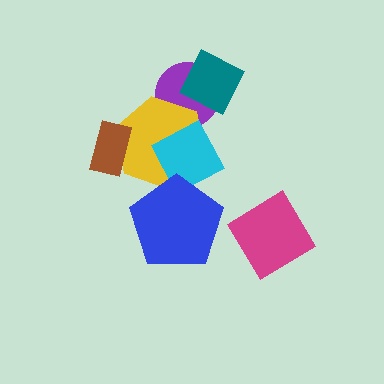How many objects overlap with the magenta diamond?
0 objects overlap with the magenta diamond.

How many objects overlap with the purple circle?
2 objects overlap with the purple circle.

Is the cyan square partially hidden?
Yes, it is partially covered by another shape.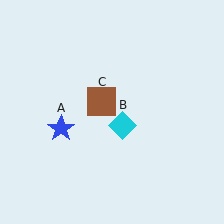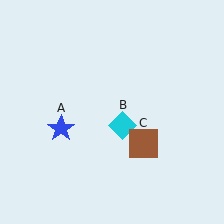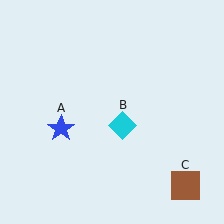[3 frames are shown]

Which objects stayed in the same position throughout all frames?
Blue star (object A) and cyan diamond (object B) remained stationary.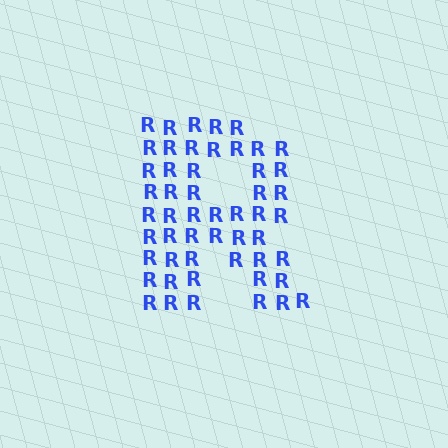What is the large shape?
The large shape is the letter R.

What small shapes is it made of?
It is made of small letter R's.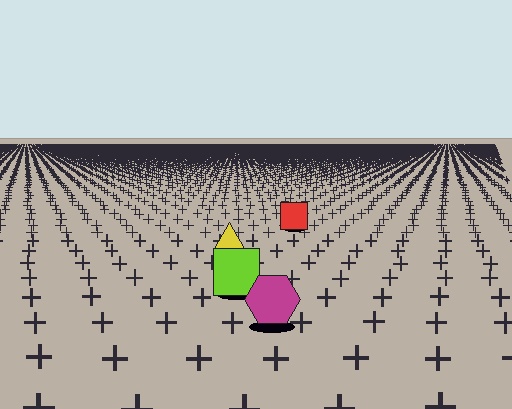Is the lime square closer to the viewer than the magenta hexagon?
No. The magenta hexagon is closer — you can tell from the texture gradient: the ground texture is coarser near it.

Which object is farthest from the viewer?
The red square is farthest from the viewer. It appears smaller and the ground texture around it is denser.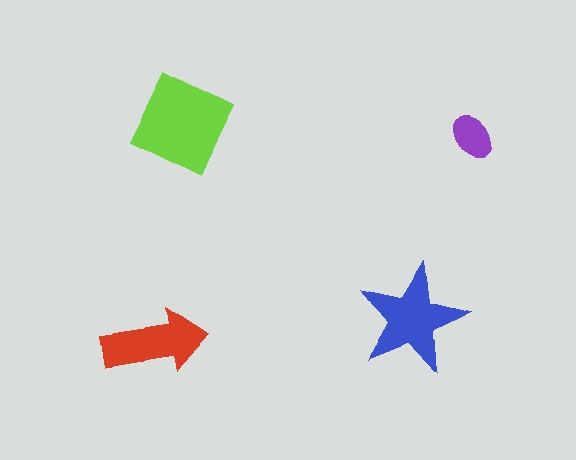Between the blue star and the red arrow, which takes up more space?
The blue star.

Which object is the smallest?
The purple ellipse.